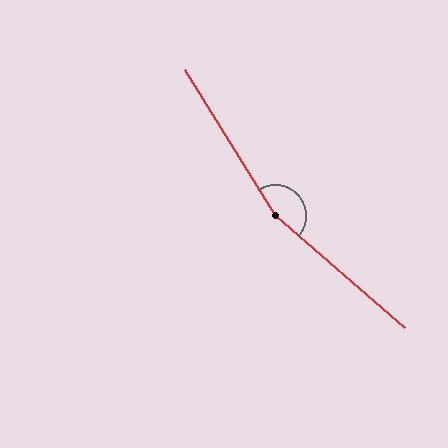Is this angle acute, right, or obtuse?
It is obtuse.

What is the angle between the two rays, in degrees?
Approximately 163 degrees.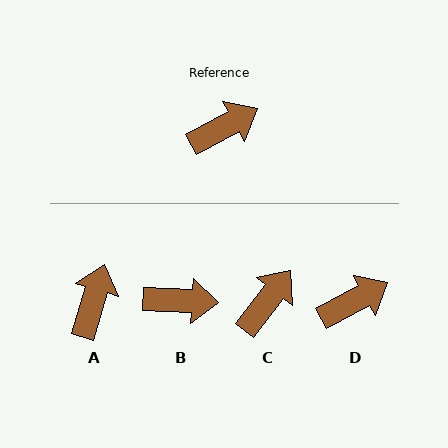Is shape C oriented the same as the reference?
No, it is off by about 24 degrees.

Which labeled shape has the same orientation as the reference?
D.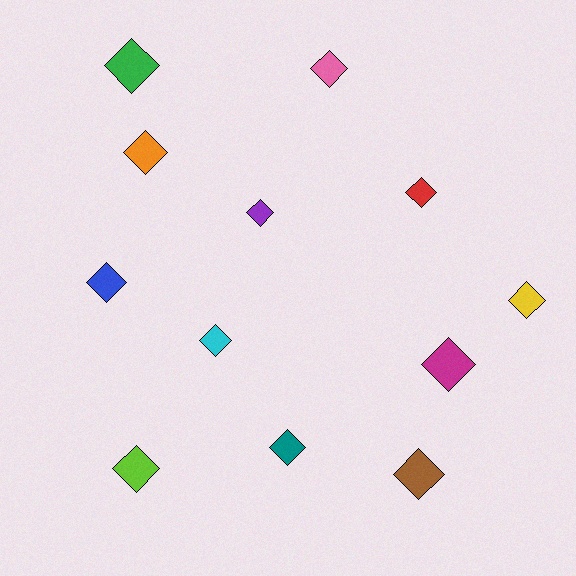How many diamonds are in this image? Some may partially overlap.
There are 12 diamonds.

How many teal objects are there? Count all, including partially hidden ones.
There is 1 teal object.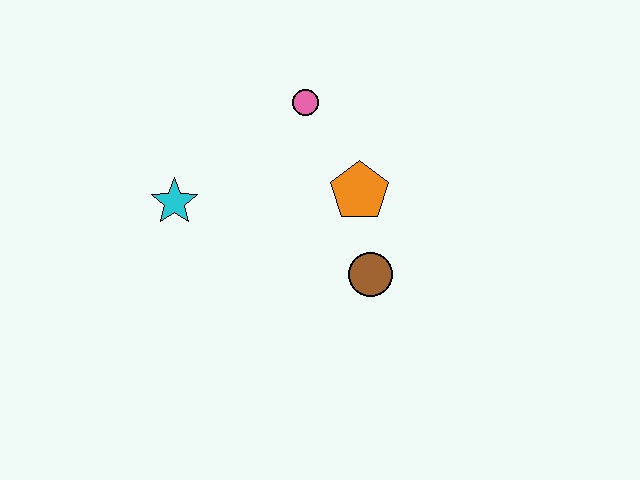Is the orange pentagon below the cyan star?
No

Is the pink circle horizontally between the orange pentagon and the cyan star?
Yes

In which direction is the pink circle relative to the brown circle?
The pink circle is above the brown circle.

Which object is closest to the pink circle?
The orange pentagon is closest to the pink circle.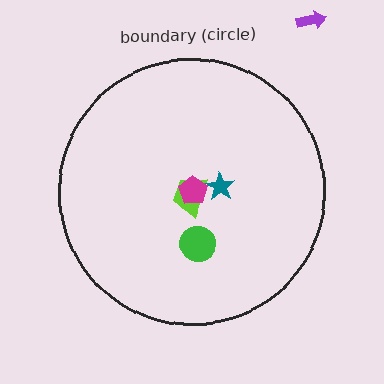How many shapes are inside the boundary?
4 inside, 1 outside.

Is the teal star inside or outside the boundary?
Inside.